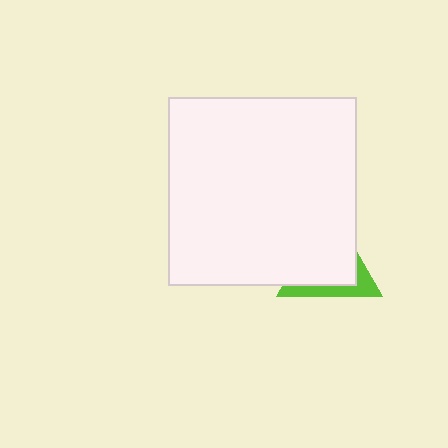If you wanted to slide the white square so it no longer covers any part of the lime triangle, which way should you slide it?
Slide it toward the upper-left — that is the most direct way to separate the two shapes.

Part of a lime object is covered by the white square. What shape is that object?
It is a triangle.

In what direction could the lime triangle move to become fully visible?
The lime triangle could move toward the lower-right. That would shift it out from behind the white square entirely.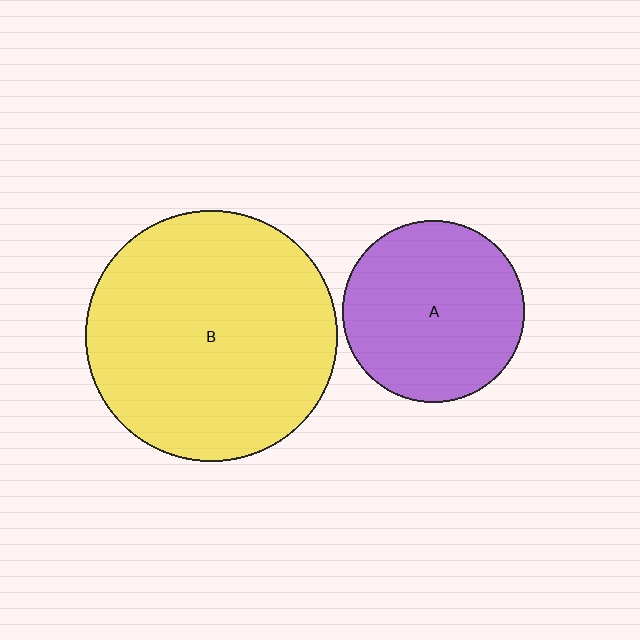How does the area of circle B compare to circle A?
Approximately 1.9 times.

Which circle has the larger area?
Circle B (yellow).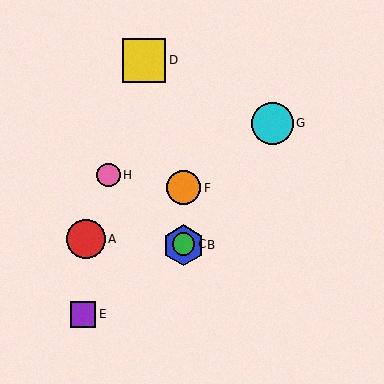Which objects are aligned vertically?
Objects B, C, F are aligned vertically.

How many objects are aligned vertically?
3 objects (B, C, F) are aligned vertically.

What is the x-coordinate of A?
Object A is at x≈86.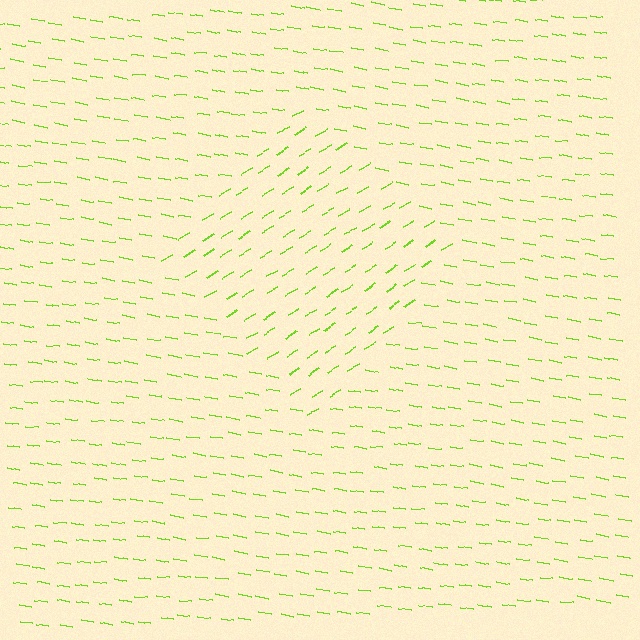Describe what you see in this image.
The image is filled with small lime line segments. A diamond region in the image has lines oriented differently from the surrounding lines, creating a visible texture boundary.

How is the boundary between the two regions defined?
The boundary is defined purely by a change in line orientation (approximately 39 degrees difference). All lines are the same color and thickness.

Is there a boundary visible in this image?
Yes, there is a texture boundary formed by a change in line orientation.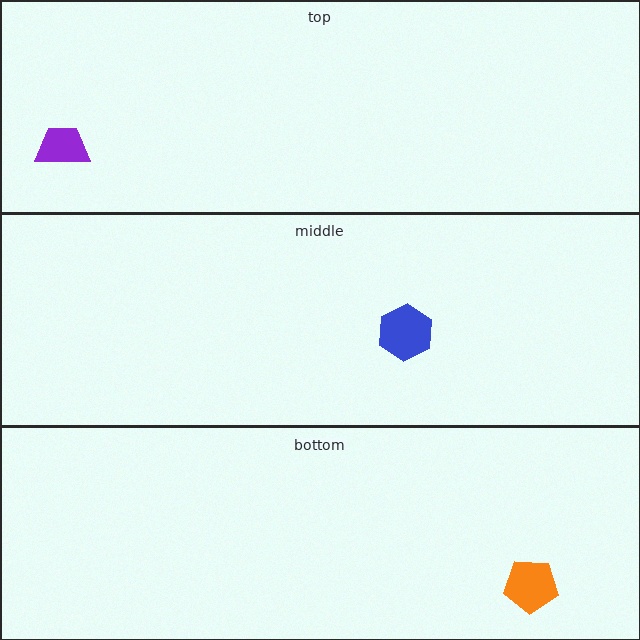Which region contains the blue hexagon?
The middle region.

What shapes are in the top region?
The purple trapezoid.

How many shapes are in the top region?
1.